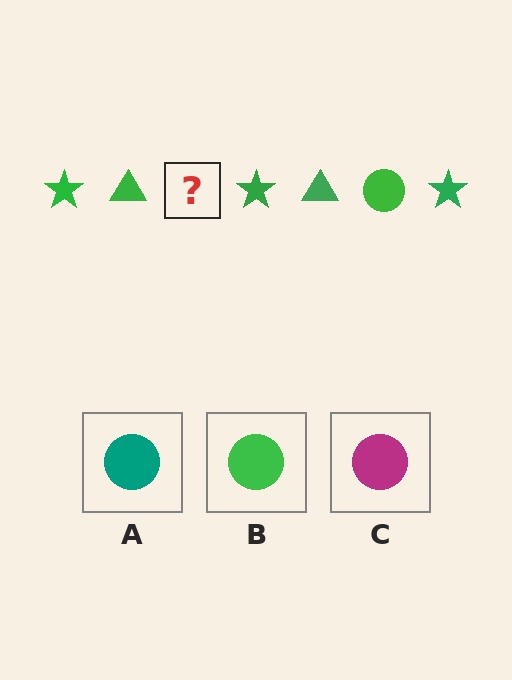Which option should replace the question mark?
Option B.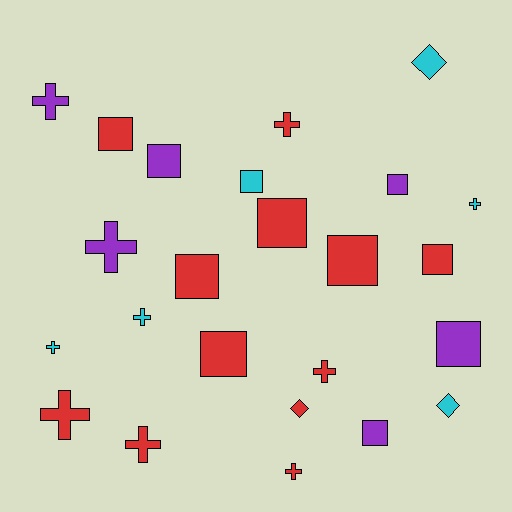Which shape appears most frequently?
Square, with 11 objects.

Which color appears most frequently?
Red, with 12 objects.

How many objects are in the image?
There are 24 objects.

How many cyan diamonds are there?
There are 2 cyan diamonds.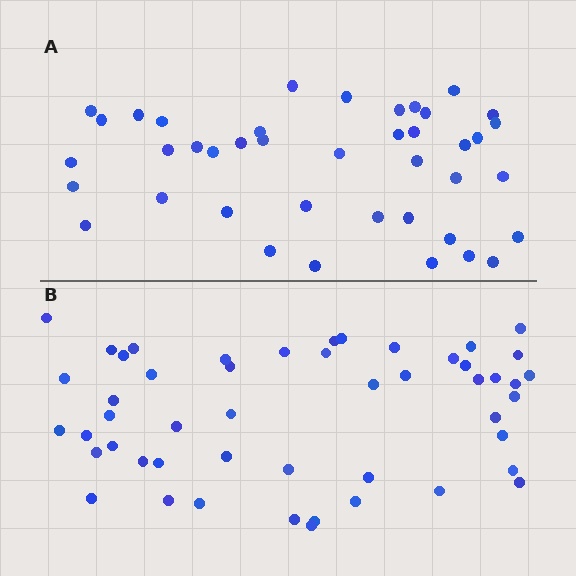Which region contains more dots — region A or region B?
Region B (the bottom region) has more dots.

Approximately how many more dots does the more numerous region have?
Region B has roughly 8 or so more dots than region A.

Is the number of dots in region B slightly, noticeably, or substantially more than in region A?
Region B has only slightly more — the two regions are fairly close. The ratio is roughly 1.2 to 1.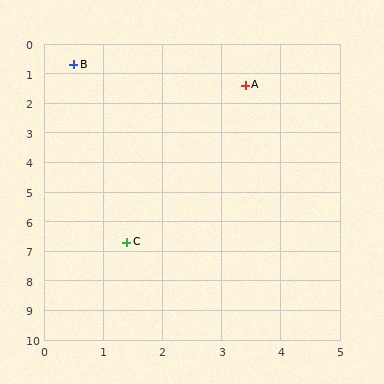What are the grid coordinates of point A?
Point A is at approximately (3.4, 1.4).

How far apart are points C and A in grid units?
Points C and A are about 5.7 grid units apart.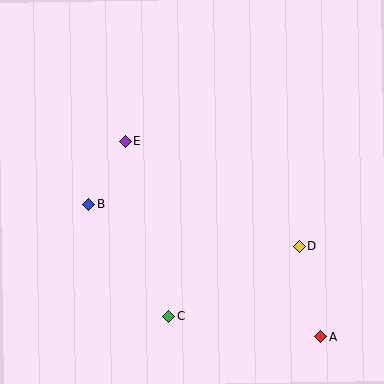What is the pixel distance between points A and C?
The distance between A and C is 154 pixels.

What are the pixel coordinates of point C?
Point C is at (168, 317).